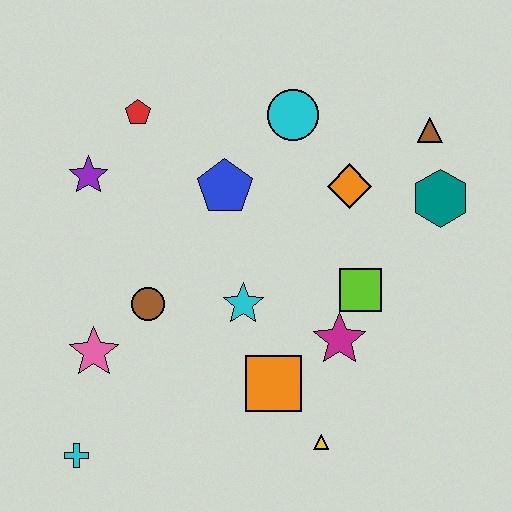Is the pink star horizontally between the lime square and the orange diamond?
No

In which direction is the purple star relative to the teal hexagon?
The purple star is to the left of the teal hexagon.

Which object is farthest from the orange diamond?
The cyan cross is farthest from the orange diamond.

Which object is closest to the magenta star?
The lime square is closest to the magenta star.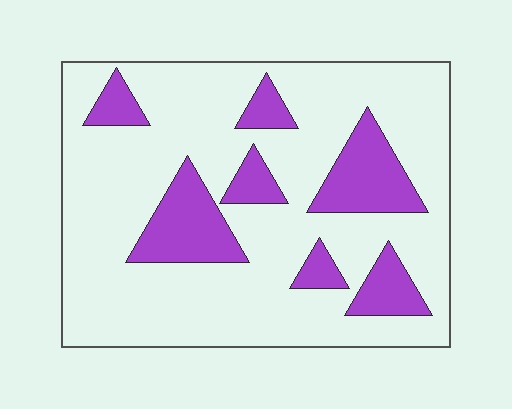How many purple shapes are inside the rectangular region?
7.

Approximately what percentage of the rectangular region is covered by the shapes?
Approximately 20%.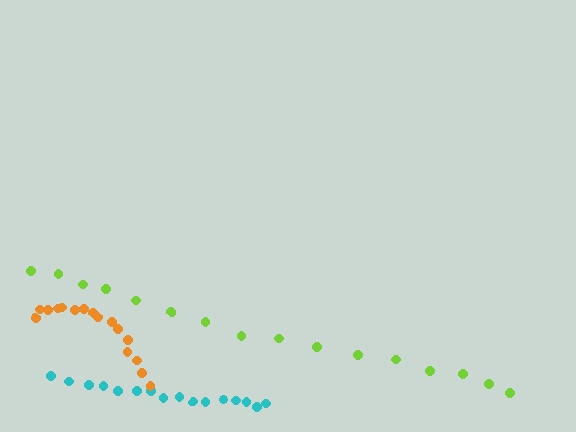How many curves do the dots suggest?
There are 3 distinct paths.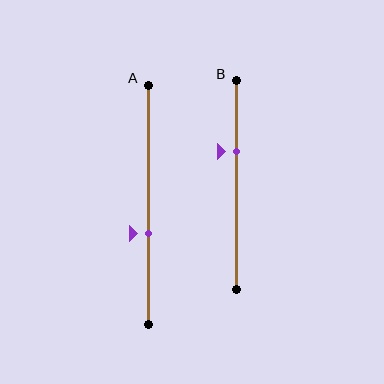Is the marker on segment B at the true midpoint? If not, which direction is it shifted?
No, the marker on segment B is shifted upward by about 16% of the segment length.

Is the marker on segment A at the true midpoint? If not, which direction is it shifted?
No, the marker on segment A is shifted downward by about 12% of the segment length.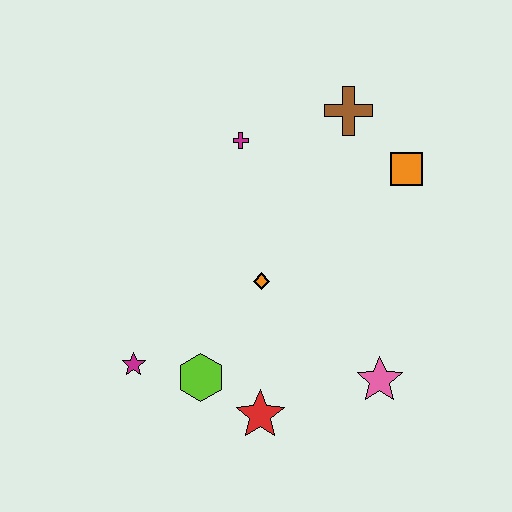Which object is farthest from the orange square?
The magenta star is farthest from the orange square.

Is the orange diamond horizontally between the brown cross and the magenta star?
Yes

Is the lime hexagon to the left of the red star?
Yes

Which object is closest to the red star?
The lime hexagon is closest to the red star.